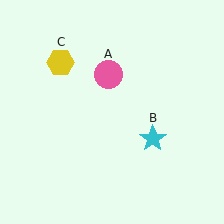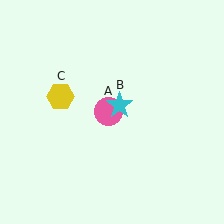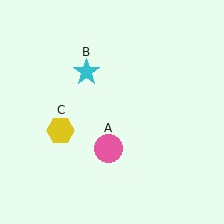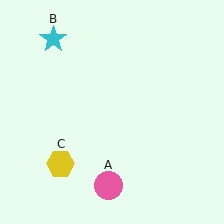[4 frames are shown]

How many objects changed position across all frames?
3 objects changed position: pink circle (object A), cyan star (object B), yellow hexagon (object C).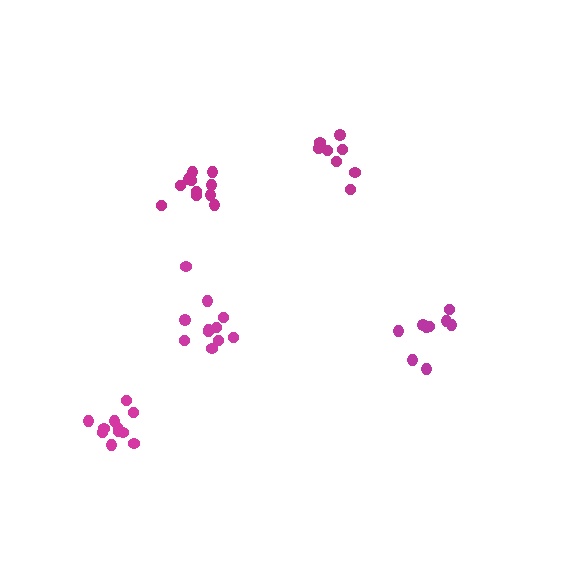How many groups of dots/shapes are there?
There are 5 groups.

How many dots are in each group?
Group 1: 11 dots, Group 2: 11 dots, Group 3: 9 dots, Group 4: 9 dots, Group 5: 11 dots (51 total).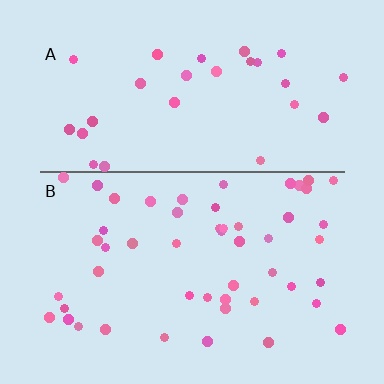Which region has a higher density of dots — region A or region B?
B (the bottom).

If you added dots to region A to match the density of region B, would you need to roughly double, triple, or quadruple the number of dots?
Approximately double.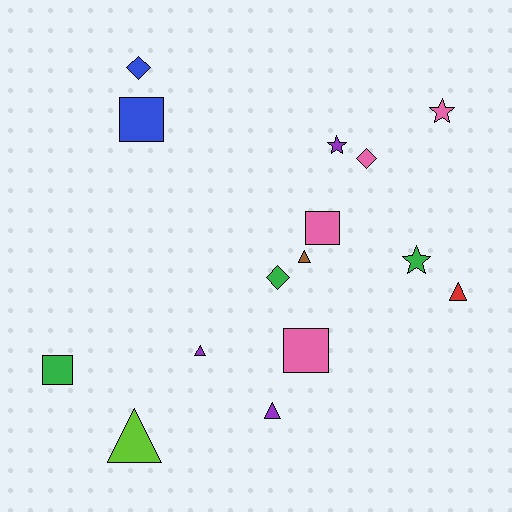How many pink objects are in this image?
There are 4 pink objects.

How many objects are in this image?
There are 15 objects.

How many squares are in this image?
There are 4 squares.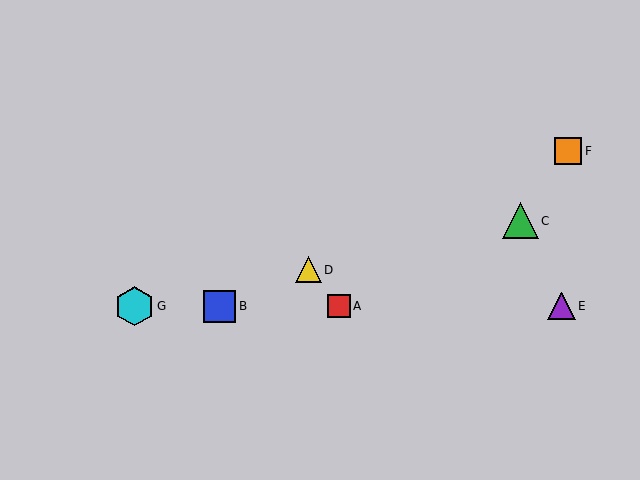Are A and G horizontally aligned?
Yes, both are at y≈306.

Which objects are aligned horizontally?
Objects A, B, E, G are aligned horizontally.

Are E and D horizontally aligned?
No, E is at y≈306 and D is at y≈270.